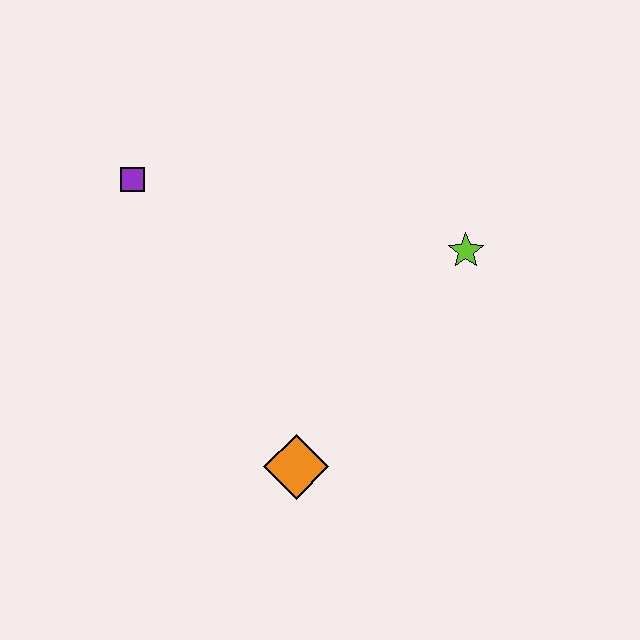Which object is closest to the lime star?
The orange diamond is closest to the lime star.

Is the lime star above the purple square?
No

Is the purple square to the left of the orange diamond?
Yes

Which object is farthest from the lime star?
The purple square is farthest from the lime star.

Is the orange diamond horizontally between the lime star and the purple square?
Yes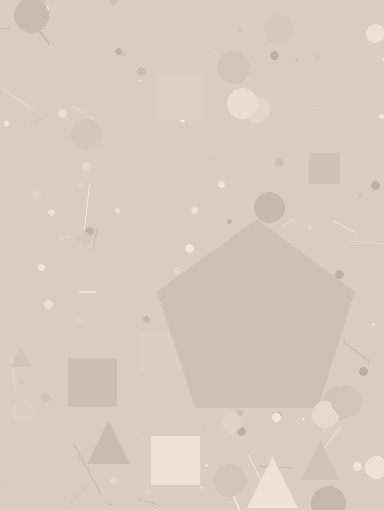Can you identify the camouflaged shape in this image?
The camouflaged shape is a pentagon.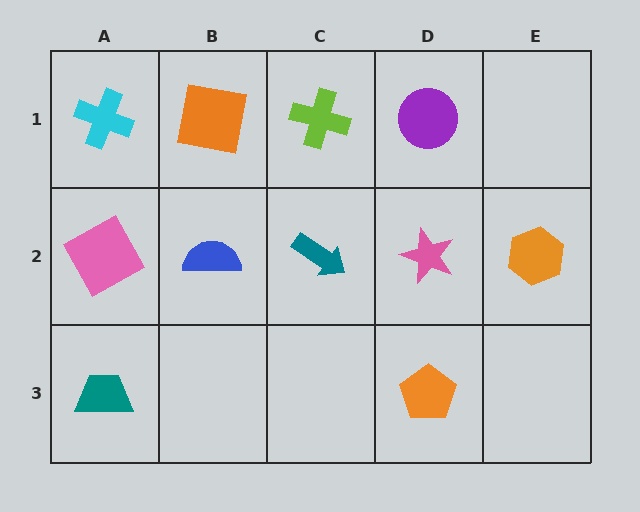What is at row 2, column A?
A pink square.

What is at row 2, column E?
An orange hexagon.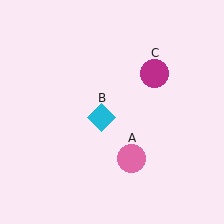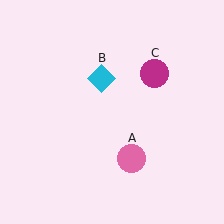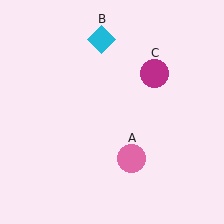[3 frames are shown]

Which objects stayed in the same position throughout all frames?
Pink circle (object A) and magenta circle (object C) remained stationary.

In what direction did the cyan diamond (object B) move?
The cyan diamond (object B) moved up.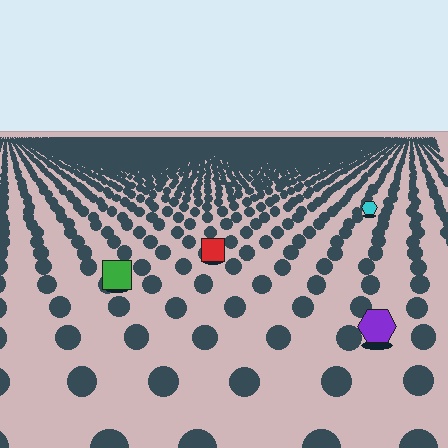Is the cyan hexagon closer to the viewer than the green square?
No. The green square is closer — you can tell from the texture gradient: the ground texture is coarser near it.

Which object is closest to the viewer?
The purple hexagon is closest. The texture marks near it are larger and more spread out.